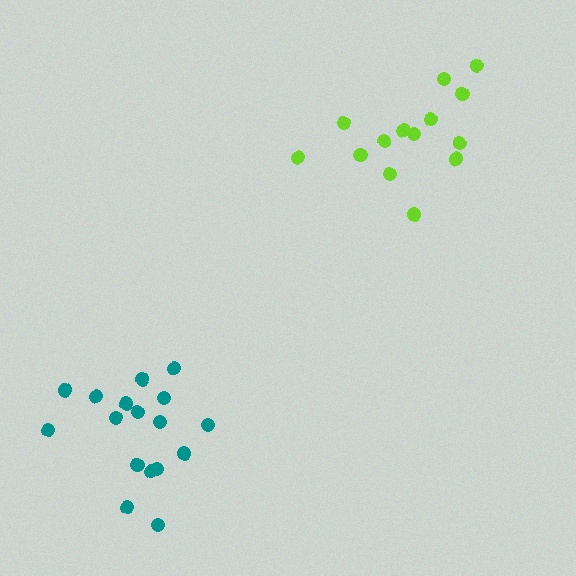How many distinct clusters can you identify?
There are 2 distinct clusters.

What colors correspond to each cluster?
The clusters are colored: lime, teal.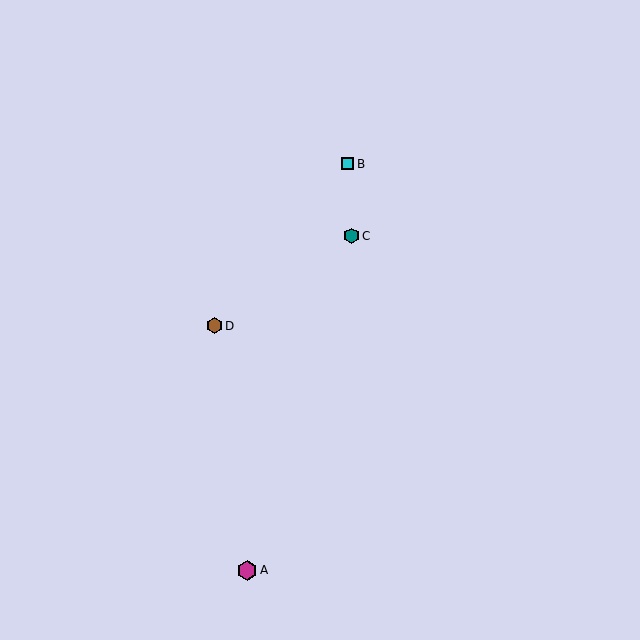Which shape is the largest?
The magenta hexagon (labeled A) is the largest.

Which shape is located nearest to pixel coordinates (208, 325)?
The brown hexagon (labeled D) at (214, 326) is nearest to that location.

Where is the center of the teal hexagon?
The center of the teal hexagon is at (351, 236).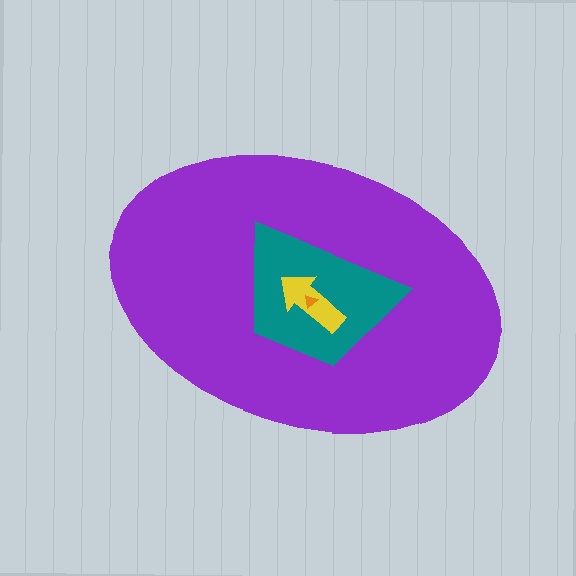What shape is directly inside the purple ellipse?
The teal trapezoid.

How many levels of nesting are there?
4.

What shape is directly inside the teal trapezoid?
The yellow arrow.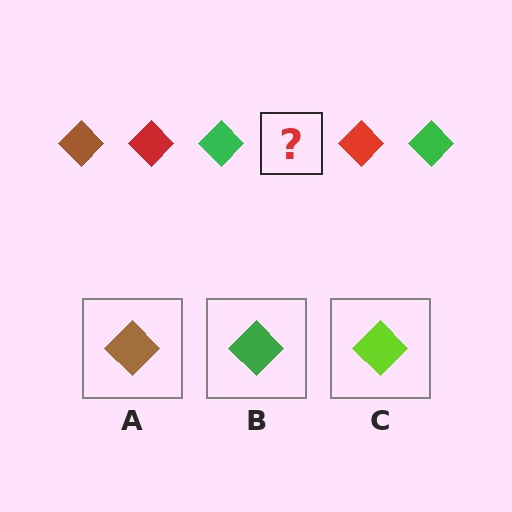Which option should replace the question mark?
Option A.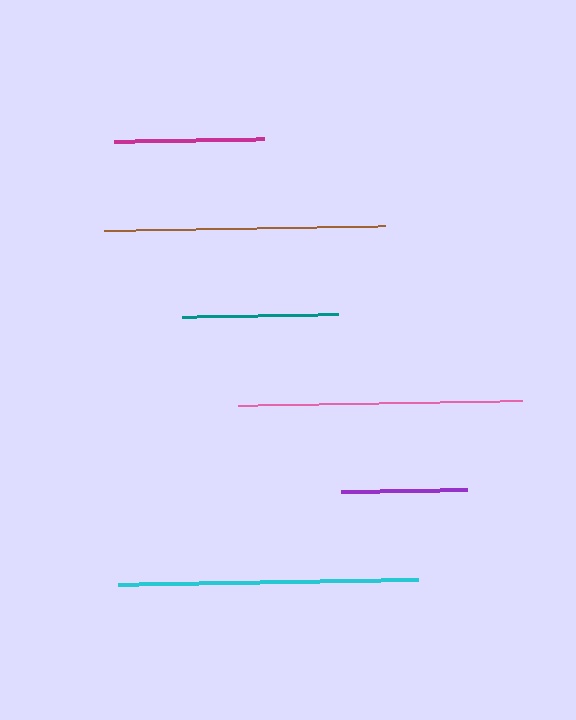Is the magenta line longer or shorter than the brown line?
The brown line is longer than the magenta line.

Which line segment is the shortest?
The purple line is the shortest at approximately 126 pixels.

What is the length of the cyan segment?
The cyan segment is approximately 300 pixels long.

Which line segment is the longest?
The cyan line is the longest at approximately 300 pixels.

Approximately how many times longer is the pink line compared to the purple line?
The pink line is approximately 2.3 times the length of the purple line.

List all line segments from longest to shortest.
From longest to shortest: cyan, pink, brown, teal, magenta, purple.